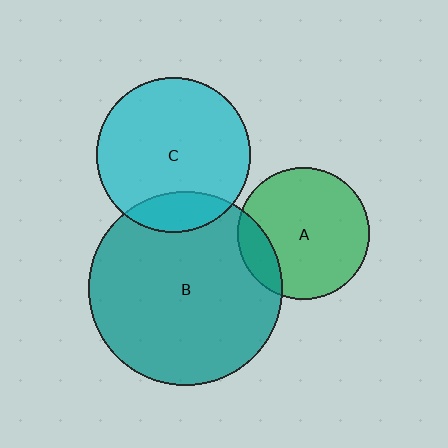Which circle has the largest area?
Circle B (teal).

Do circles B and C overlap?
Yes.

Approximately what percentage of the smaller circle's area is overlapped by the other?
Approximately 15%.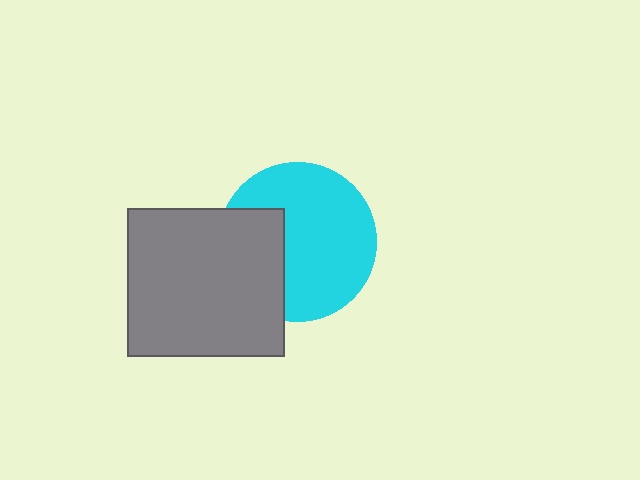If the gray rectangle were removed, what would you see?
You would see the complete cyan circle.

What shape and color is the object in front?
The object in front is a gray rectangle.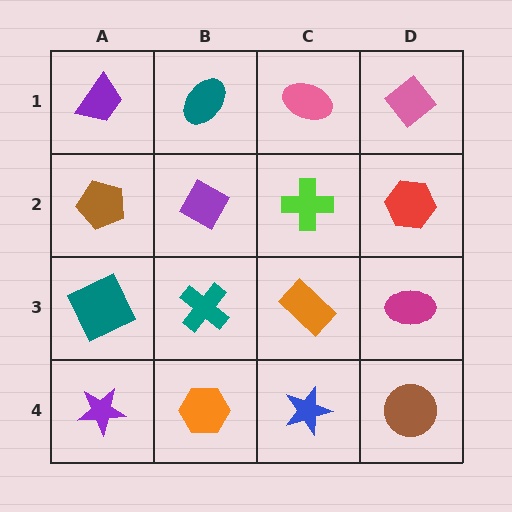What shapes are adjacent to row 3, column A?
A brown pentagon (row 2, column A), a purple star (row 4, column A), a teal cross (row 3, column B).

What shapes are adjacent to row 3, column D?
A red hexagon (row 2, column D), a brown circle (row 4, column D), an orange rectangle (row 3, column C).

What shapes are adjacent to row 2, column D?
A pink diamond (row 1, column D), a magenta ellipse (row 3, column D), a lime cross (row 2, column C).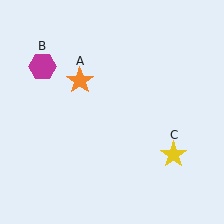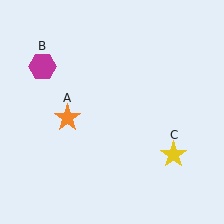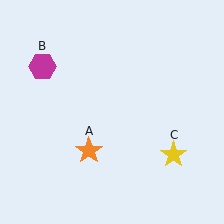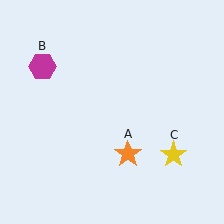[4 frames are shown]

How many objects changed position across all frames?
1 object changed position: orange star (object A).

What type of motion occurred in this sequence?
The orange star (object A) rotated counterclockwise around the center of the scene.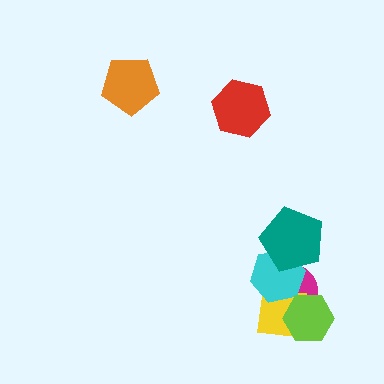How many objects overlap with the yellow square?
3 objects overlap with the yellow square.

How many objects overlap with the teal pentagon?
2 objects overlap with the teal pentagon.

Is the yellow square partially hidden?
Yes, it is partially covered by another shape.